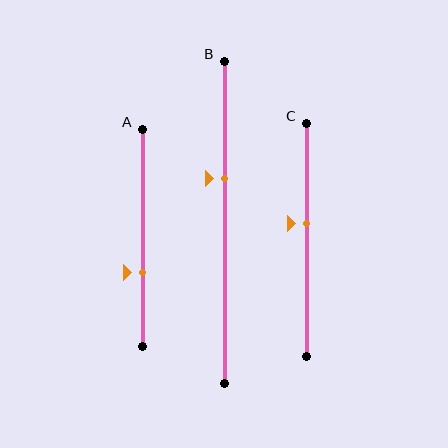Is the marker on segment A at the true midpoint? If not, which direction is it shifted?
No, the marker on segment A is shifted downward by about 16% of the segment length.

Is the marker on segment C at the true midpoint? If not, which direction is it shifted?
No, the marker on segment C is shifted upward by about 7% of the segment length.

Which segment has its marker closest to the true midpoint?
Segment C has its marker closest to the true midpoint.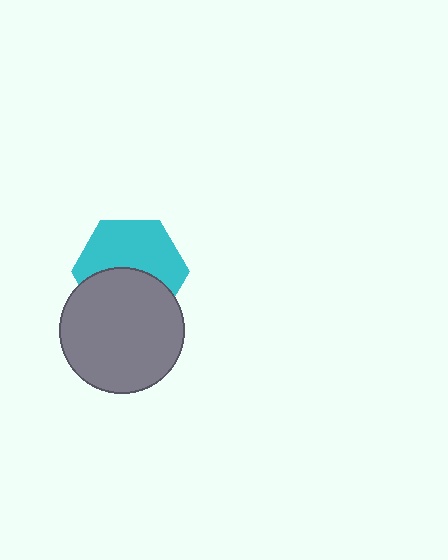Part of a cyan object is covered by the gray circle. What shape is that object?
It is a hexagon.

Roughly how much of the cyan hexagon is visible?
About half of it is visible (roughly 55%).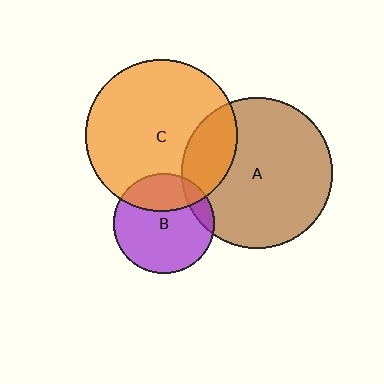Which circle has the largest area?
Circle C (orange).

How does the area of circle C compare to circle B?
Approximately 2.3 times.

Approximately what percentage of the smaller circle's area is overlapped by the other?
Approximately 20%.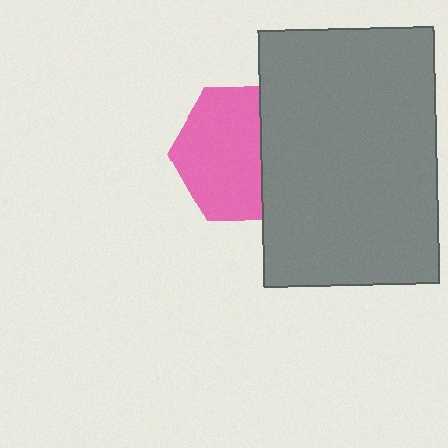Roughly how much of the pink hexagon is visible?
About half of it is visible (roughly 63%).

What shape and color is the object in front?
The object in front is a gray rectangle.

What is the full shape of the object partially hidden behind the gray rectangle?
The partially hidden object is a pink hexagon.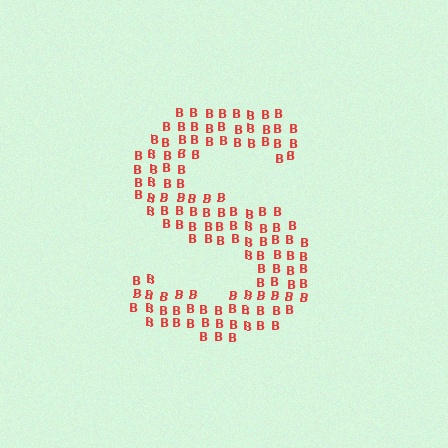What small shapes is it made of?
It is made of small letter B's.